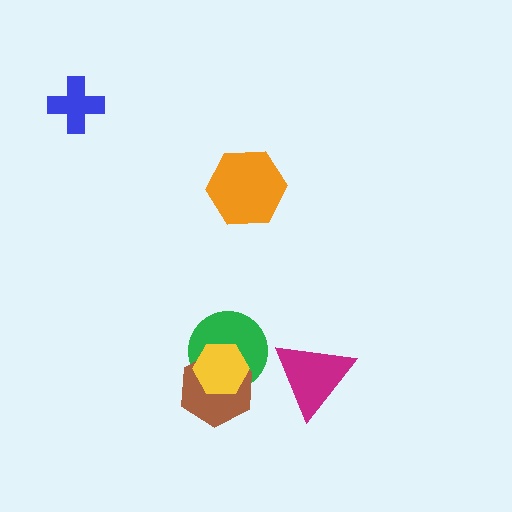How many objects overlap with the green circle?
2 objects overlap with the green circle.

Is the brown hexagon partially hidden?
Yes, it is partially covered by another shape.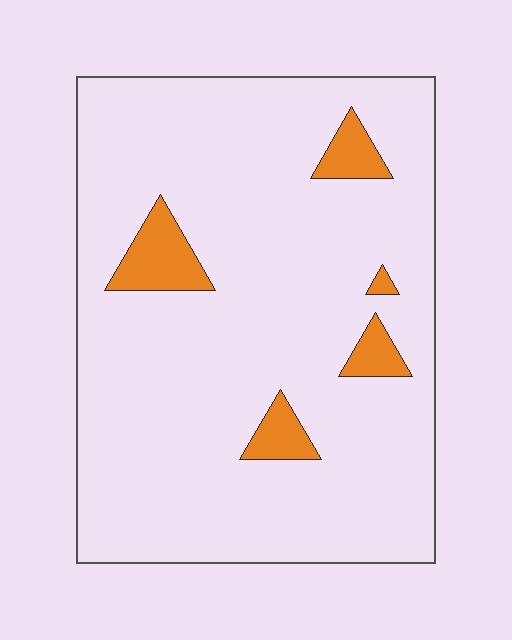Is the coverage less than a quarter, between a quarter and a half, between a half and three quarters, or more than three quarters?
Less than a quarter.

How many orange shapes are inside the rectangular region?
5.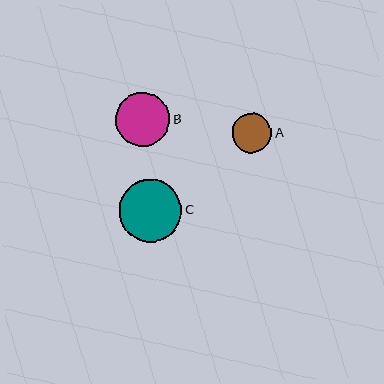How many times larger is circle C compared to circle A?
Circle C is approximately 1.6 times the size of circle A.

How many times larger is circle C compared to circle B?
Circle C is approximately 1.2 times the size of circle B.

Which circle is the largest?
Circle C is the largest with a size of approximately 62 pixels.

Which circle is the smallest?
Circle A is the smallest with a size of approximately 40 pixels.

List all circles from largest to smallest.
From largest to smallest: C, B, A.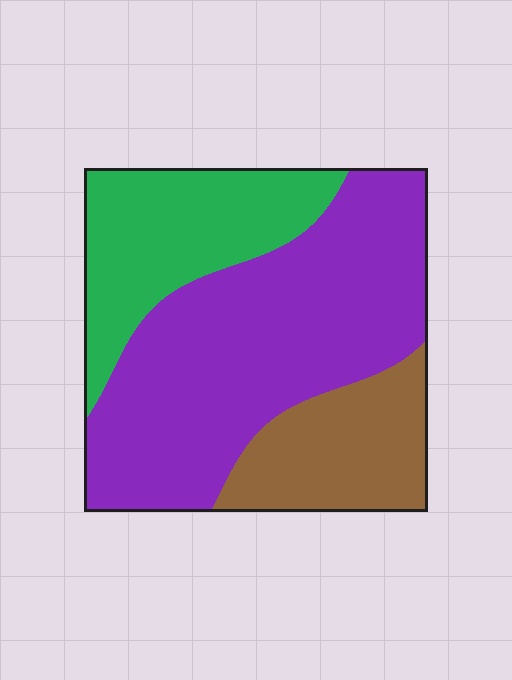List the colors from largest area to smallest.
From largest to smallest: purple, green, brown.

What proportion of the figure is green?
Green covers 26% of the figure.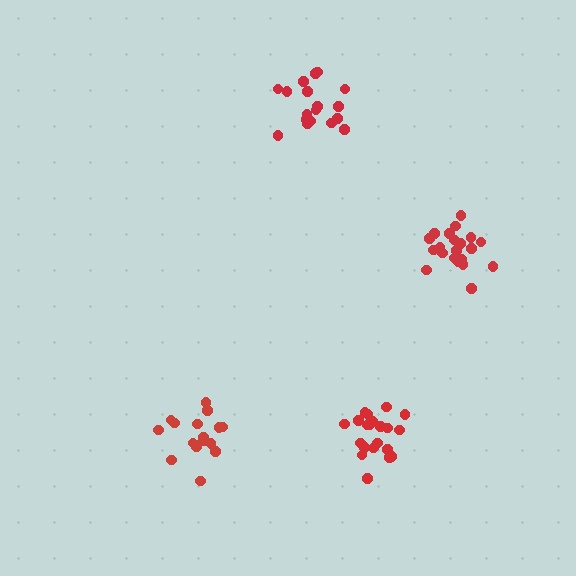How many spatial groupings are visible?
There are 4 spatial groupings.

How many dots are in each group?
Group 1: 17 dots, Group 2: 21 dots, Group 3: 19 dots, Group 4: 21 dots (78 total).